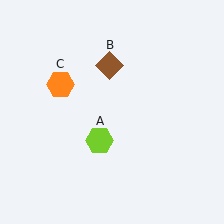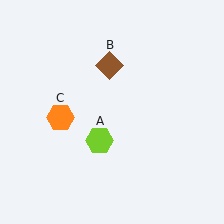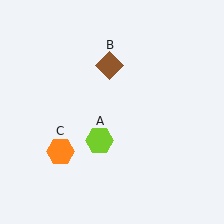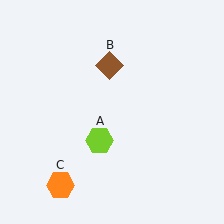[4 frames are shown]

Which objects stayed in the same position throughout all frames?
Lime hexagon (object A) and brown diamond (object B) remained stationary.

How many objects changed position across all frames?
1 object changed position: orange hexagon (object C).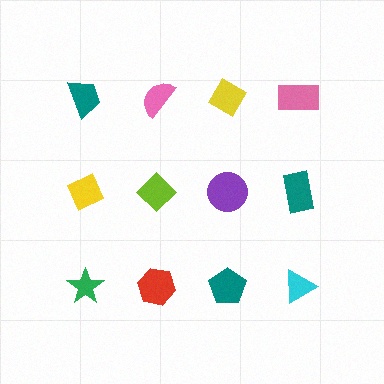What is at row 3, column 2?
A red hexagon.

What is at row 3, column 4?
A cyan triangle.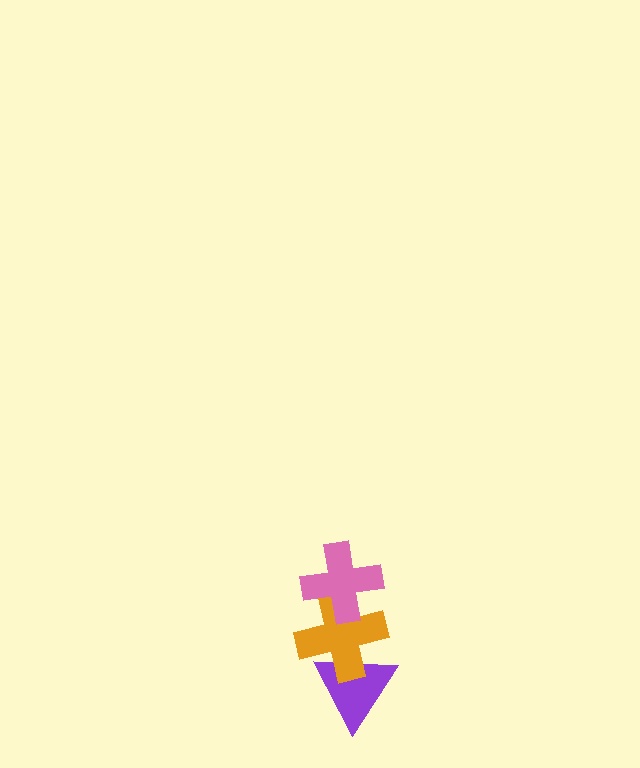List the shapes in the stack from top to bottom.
From top to bottom: the pink cross, the orange cross, the purple triangle.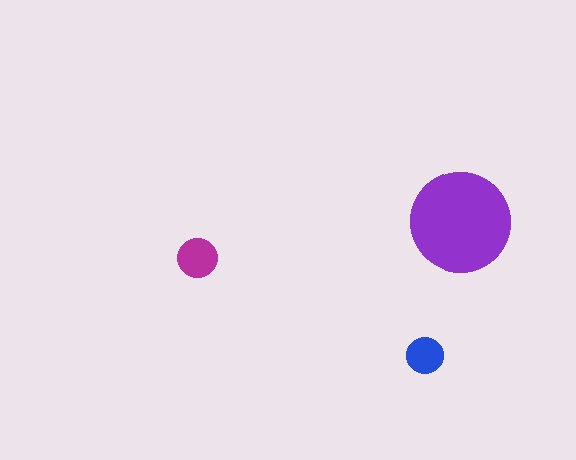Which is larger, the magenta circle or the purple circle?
The purple one.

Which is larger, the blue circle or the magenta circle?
The magenta one.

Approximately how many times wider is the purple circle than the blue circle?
About 2.5 times wider.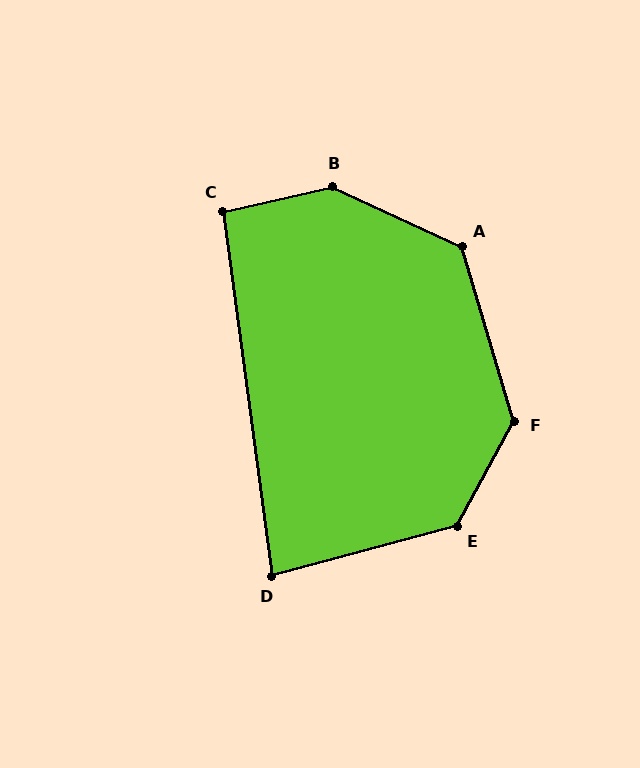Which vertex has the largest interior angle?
B, at approximately 142 degrees.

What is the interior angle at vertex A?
Approximately 131 degrees (obtuse).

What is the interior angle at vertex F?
Approximately 135 degrees (obtuse).